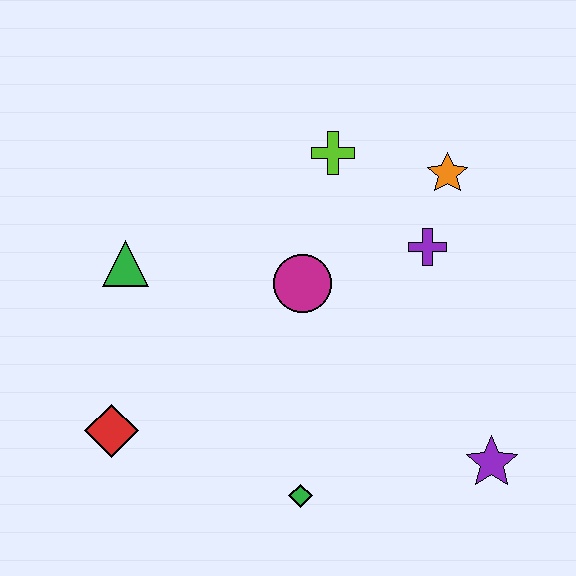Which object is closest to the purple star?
The green diamond is closest to the purple star.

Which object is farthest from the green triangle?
The purple star is farthest from the green triangle.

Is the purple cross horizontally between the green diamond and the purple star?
Yes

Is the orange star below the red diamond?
No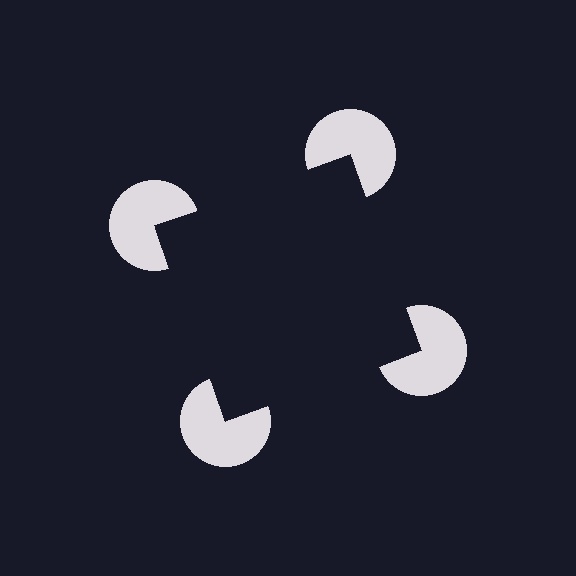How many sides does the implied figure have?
4 sides.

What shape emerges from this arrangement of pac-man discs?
An illusory square — its edges are inferred from the aligned wedge cuts in the pac-man discs, not physically drawn.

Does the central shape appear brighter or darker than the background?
It typically appears slightly darker than the background, even though no actual brightness change is drawn.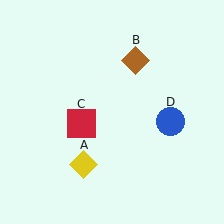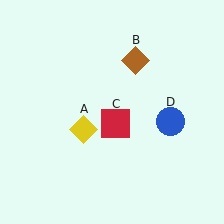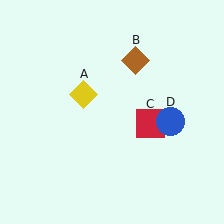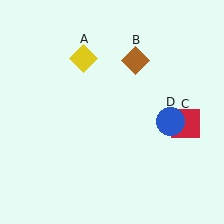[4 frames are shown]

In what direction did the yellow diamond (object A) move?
The yellow diamond (object A) moved up.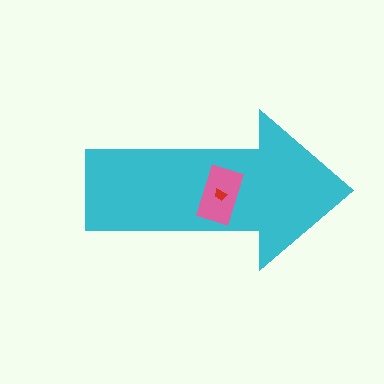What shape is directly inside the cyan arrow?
The pink rectangle.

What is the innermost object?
The red trapezoid.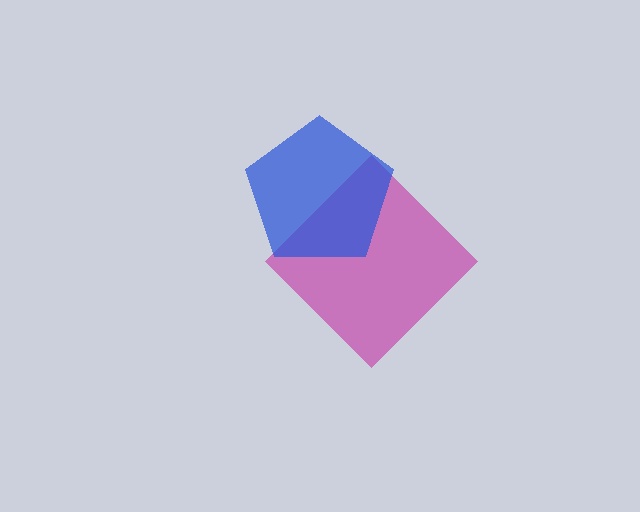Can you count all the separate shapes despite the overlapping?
Yes, there are 2 separate shapes.